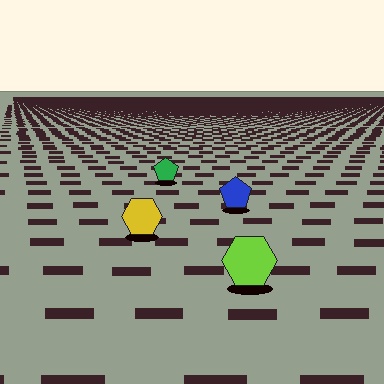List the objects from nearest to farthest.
From nearest to farthest: the lime hexagon, the yellow hexagon, the blue pentagon, the green pentagon.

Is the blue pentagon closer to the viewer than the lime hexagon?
No. The lime hexagon is closer — you can tell from the texture gradient: the ground texture is coarser near it.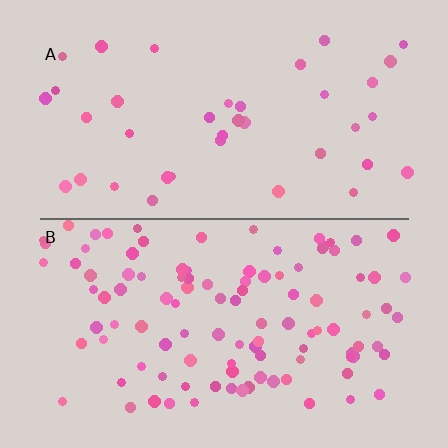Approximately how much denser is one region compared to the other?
Approximately 2.7× — region B over region A.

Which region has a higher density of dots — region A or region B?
B (the bottom).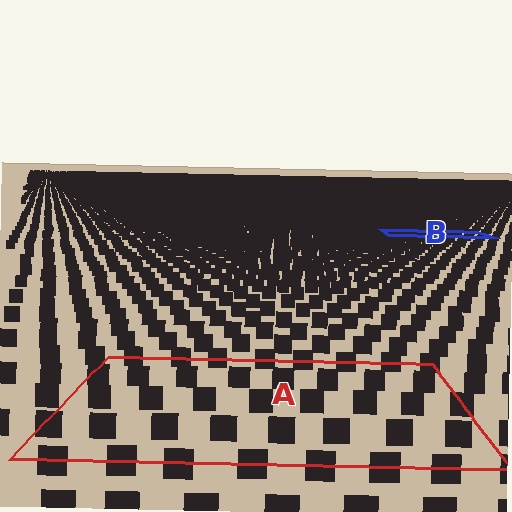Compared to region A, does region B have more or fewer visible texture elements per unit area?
Region B has more texture elements per unit area — they are packed more densely because it is farther away.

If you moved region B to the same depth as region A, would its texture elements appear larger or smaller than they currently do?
They would appear larger. At a closer depth, the same texture elements are projected at a bigger on-screen size.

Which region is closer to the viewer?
Region A is closer. The texture elements there are larger and more spread out.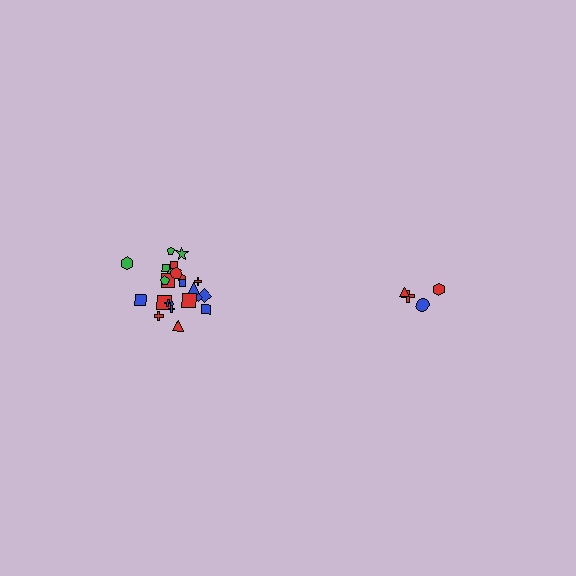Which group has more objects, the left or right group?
The left group.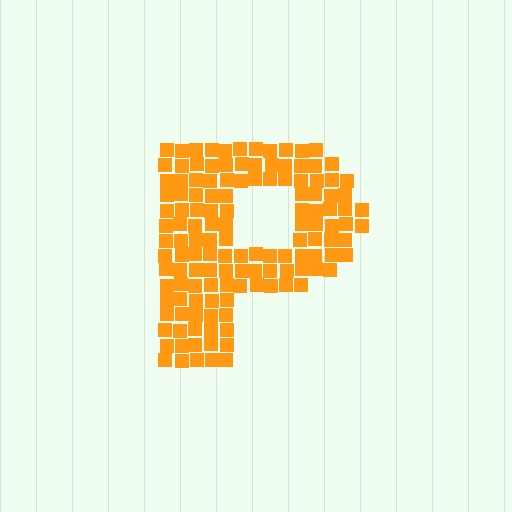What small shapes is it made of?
It is made of small squares.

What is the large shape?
The large shape is the letter P.